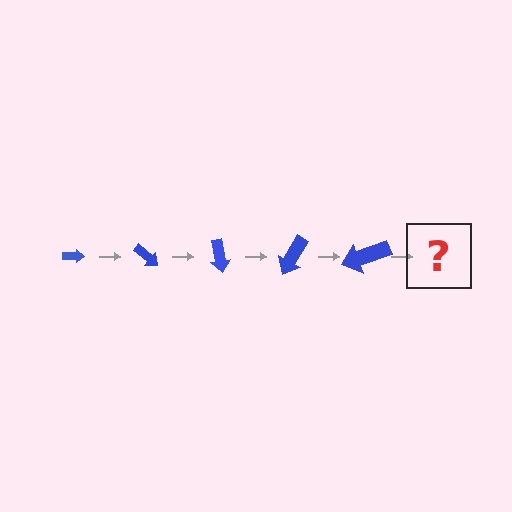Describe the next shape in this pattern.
It should be an arrow, larger than the previous one and rotated 200 degrees from the start.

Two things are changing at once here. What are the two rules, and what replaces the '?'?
The two rules are that the arrow grows larger each step and it rotates 40 degrees each step. The '?' should be an arrow, larger than the previous one and rotated 200 degrees from the start.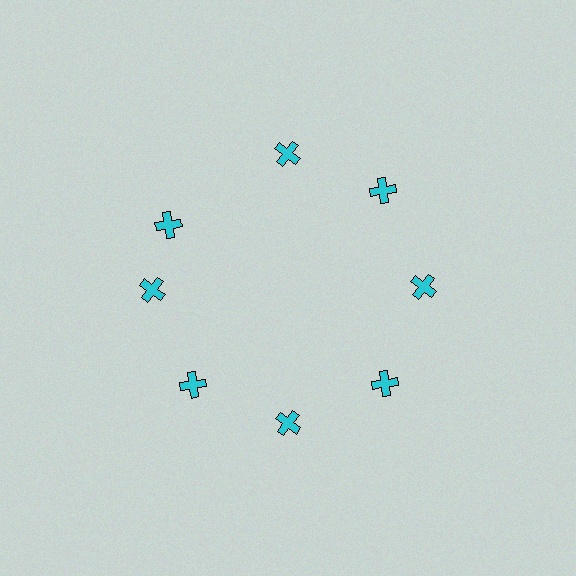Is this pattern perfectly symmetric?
No. The 8 cyan crosses are arranged in a ring, but one element near the 10 o'clock position is rotated out of alignment along the ring, breaking the 8-fold rotational symmetry.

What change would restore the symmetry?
The symmetry would be restored by rotating it back into even spacing with its neighbors so that all 8 crosses sit at equal angles and equal distance from the center.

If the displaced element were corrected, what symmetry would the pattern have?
It would have 8-fold rotational symmetry — the pattern would map onto itself every 45 degrees.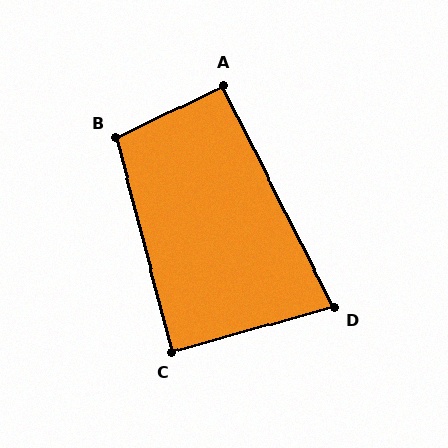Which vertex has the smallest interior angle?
D, at approximately 79 degrees.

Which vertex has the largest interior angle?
B, at approximately 101 degrees.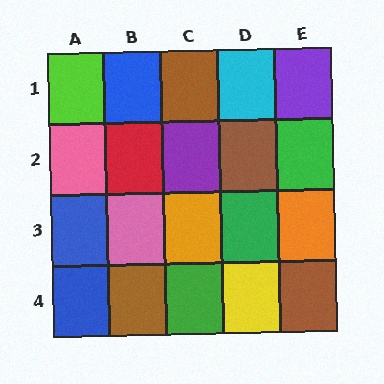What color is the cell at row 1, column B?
Blue.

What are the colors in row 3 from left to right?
Blue, pink, orange, green, orange.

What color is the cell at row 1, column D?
Cyan.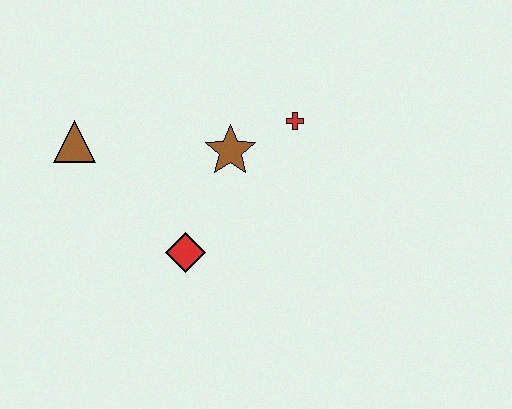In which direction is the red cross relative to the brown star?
The red cross is to the right of the brown star.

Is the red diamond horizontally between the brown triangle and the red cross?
Yes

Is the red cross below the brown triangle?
No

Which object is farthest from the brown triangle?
The red cross is farthest from the brown triangle.